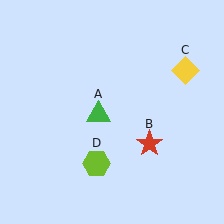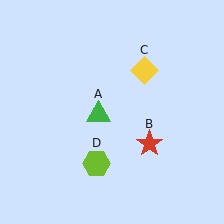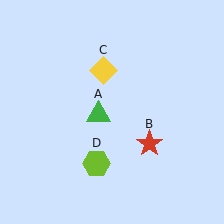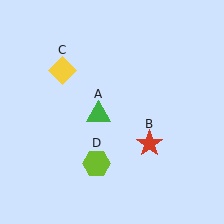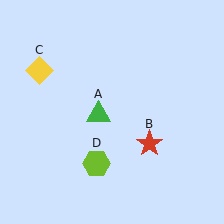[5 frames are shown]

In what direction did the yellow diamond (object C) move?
The yellow diamond (object C) moved left.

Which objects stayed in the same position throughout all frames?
Green triangle (object A) and red star (object B) and lime hexagon (object D) remained stationary.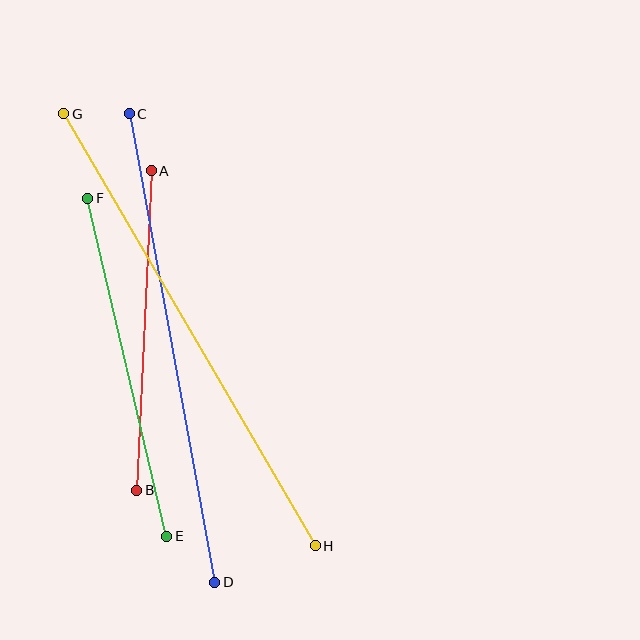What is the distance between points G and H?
The distance is approximately 500 pixels.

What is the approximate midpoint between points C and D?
The midpoint is at approximately (172, 348) pixels.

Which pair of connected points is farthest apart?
Points G and H are farthest apart.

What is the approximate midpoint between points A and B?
The midpoint is at approximately (144, 330) pixels.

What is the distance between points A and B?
The distance is approximately 320 pixels.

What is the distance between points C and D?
The distance is approximately 476 pixels.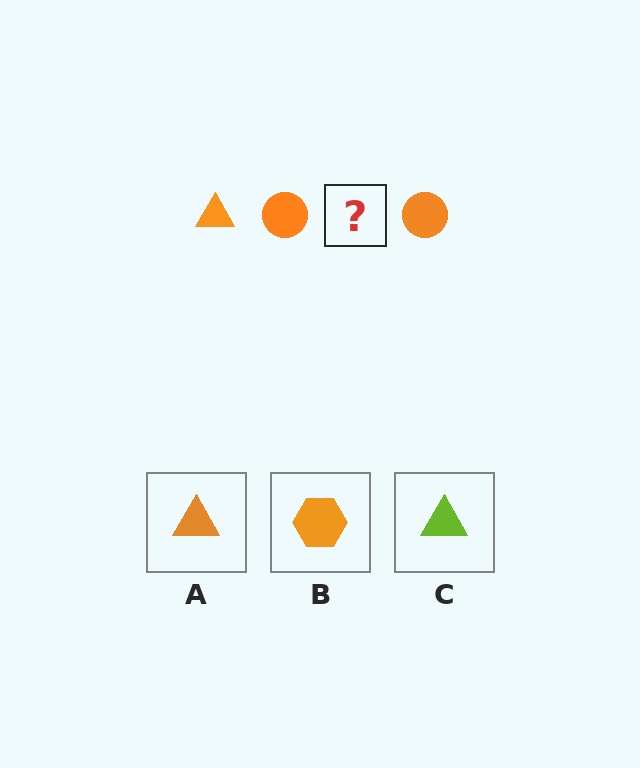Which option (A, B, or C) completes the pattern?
A.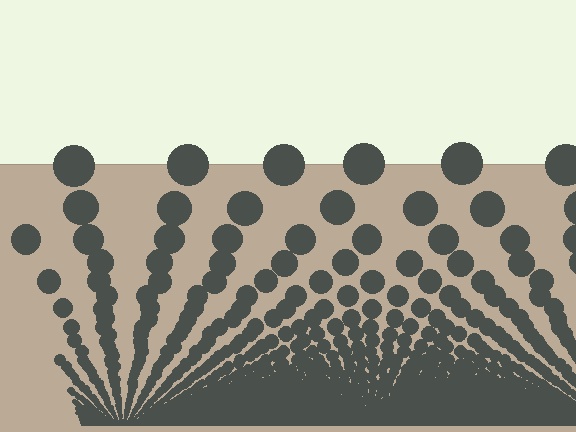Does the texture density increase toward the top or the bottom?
Density increases toward the bottom.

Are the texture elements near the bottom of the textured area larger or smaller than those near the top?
Smaller. The gradient is inverted — elements near the bottom are smaller and denser.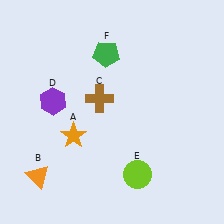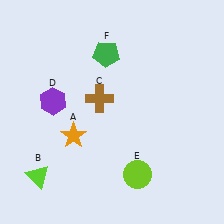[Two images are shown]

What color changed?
The triangle (B) changed from orange in Image 1 to lime in Image 2.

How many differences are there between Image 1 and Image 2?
There is 1 difference between the two images.